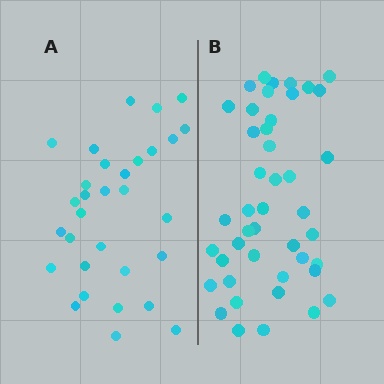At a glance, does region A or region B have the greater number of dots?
Region B (the right region) has more dots.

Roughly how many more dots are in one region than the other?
Region B has approximately 15 more dots than region A.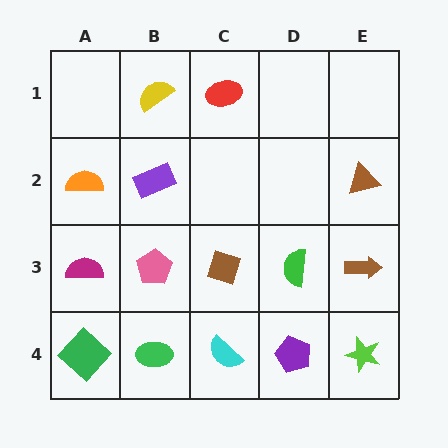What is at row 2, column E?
A brown triangle.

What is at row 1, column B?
A yellow semicircle.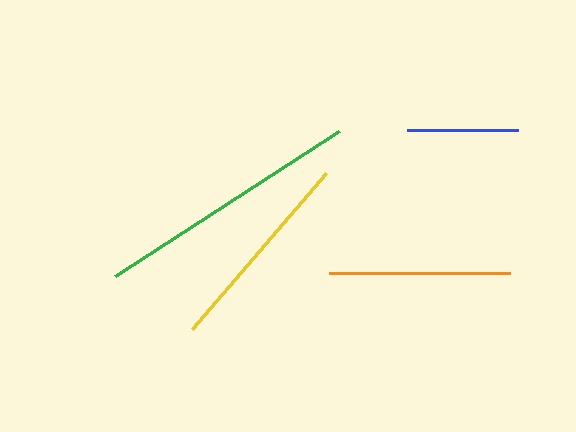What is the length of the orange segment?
The orange segment is approximately 181 pixels long.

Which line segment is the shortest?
The blue line is the shortest at approximately 111 pixels.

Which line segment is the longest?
The green line is the longest at approximately 267 pixels.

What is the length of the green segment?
The green segment is approximately 267 pixels long.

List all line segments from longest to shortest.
From longest to shortest: green, yellow, orange, blue.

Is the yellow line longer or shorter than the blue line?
The yellow line is longer than the blue line.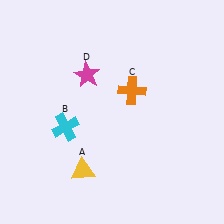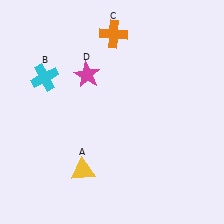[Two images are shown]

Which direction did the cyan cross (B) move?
The cyan cross (B) moved up.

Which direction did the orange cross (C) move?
The orange cross (C) moved up.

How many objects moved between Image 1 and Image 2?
2 objects moved between the two images.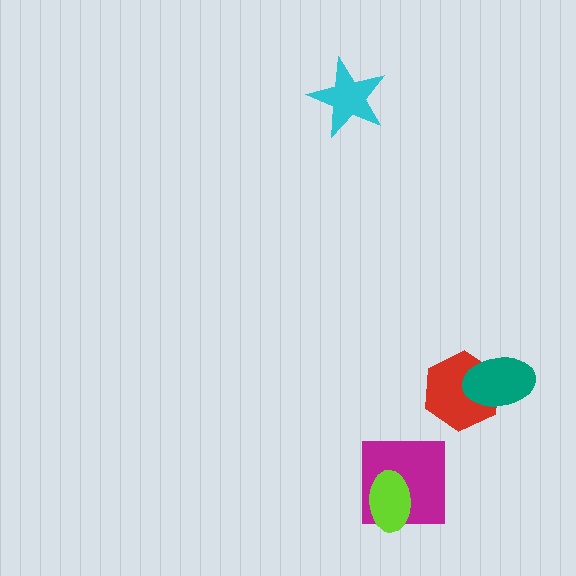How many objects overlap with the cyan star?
0 objects overlap with the cyan star.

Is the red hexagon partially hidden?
Yes, it is partially covered by another shape.